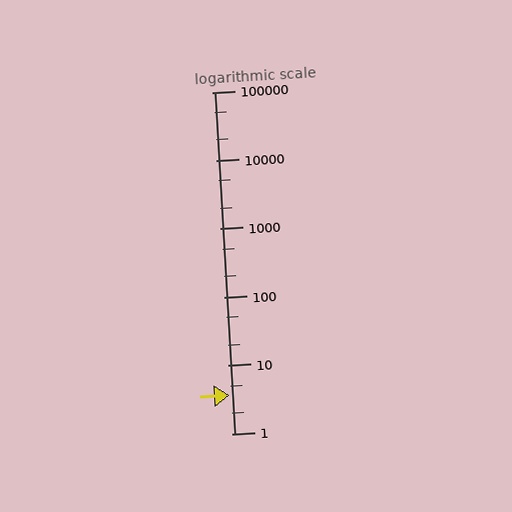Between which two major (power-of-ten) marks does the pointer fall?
The pointer is between 1 and 10.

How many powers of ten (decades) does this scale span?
The scale spans 5 decades, from 1 to 100000.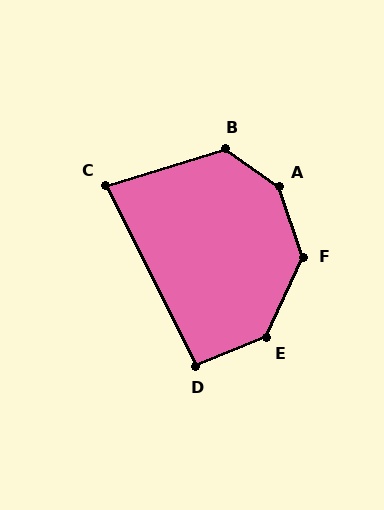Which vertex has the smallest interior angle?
C, at approximately 80 degrees.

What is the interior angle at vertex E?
Approximately 137 degrees (obtuse).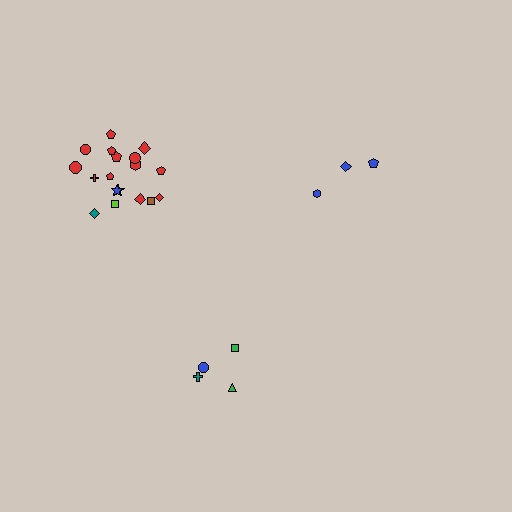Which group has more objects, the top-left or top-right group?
The top-left group.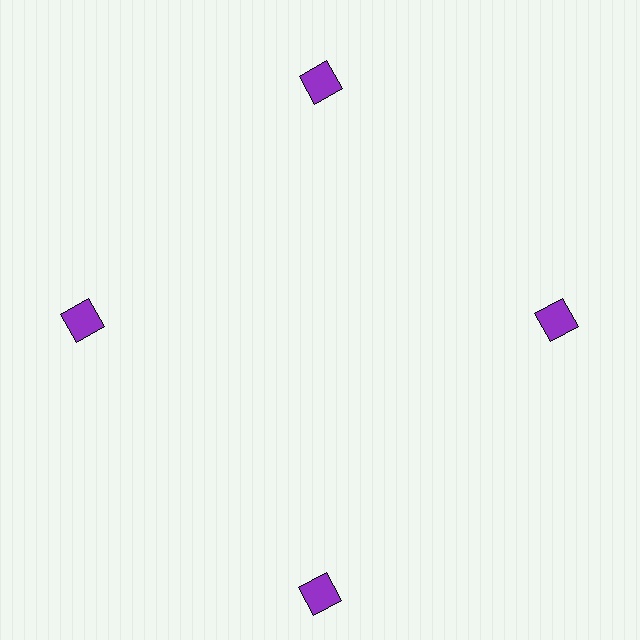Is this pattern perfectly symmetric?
No. The 4 purple squares are arranged in a ring, but one element near the 6 o'clock position is pushed outward from the center, breaking the 4-fold rotational symmetry.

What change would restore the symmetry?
The symmetry would be restored by moving it inward, back onto the ring so that all 4 squares sit at equal angles and equal distance from the center.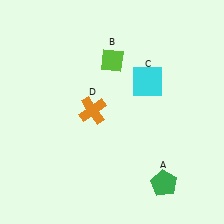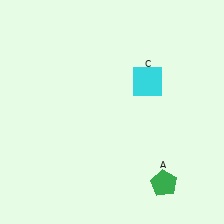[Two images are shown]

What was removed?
The orange cross (D), the lime diamond (B) were removed in Image 2.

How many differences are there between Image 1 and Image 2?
There are 2 differences between the two images.